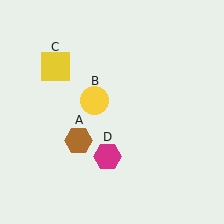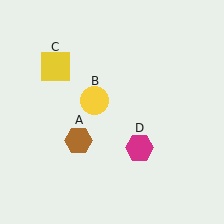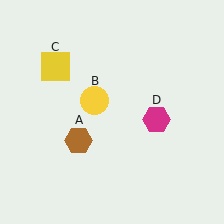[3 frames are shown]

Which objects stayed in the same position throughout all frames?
Brown hexagon (object A) and yellow circle (object B) and yellow square (object C) remained stationary.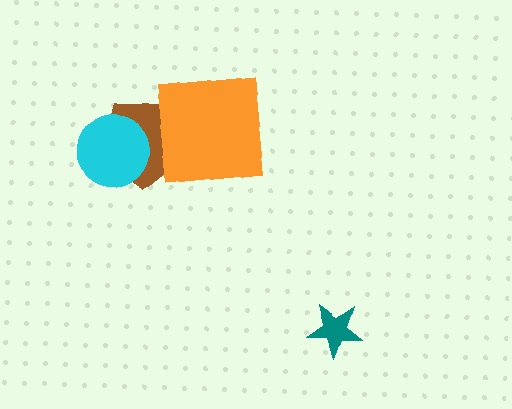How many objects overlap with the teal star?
0 objects overlap with the teal star.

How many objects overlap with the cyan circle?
1 object overlaps with the cyan circle.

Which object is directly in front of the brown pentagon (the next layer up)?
The cyan circle is directly in front of the brown pentagon.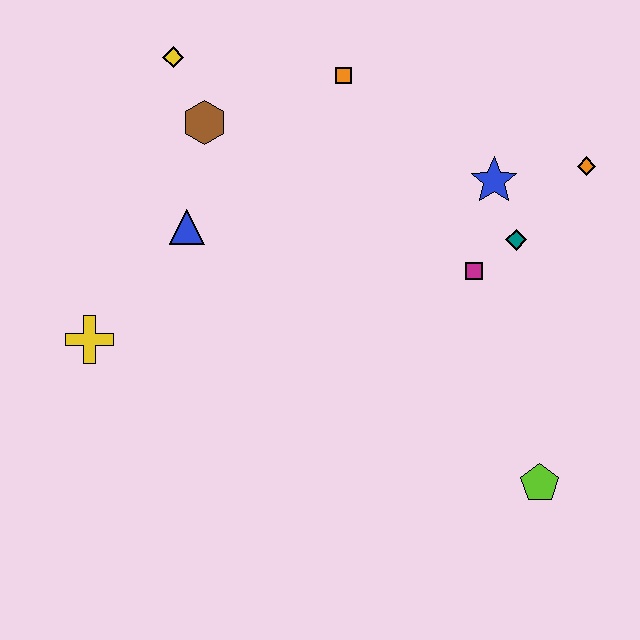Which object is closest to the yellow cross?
The blue triangle is closest to the yellow cross.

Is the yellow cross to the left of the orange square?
Yes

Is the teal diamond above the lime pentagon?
Yes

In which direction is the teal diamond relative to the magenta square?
The teal diamond is to the right of the magenta square.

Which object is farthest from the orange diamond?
The yellow cross is farthest from the orange diamond.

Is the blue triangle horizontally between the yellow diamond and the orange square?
Yes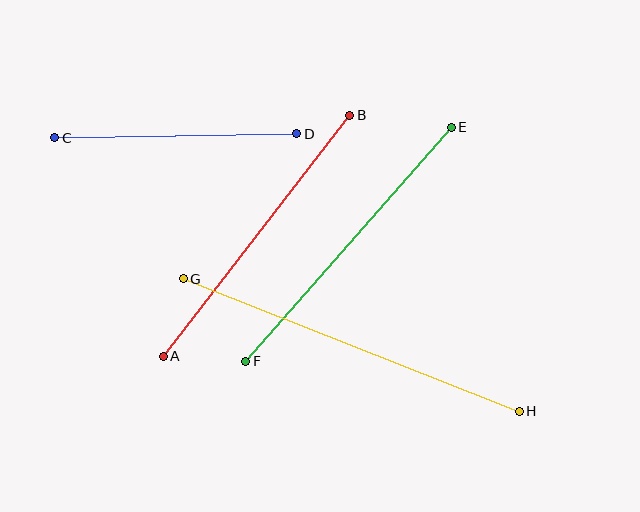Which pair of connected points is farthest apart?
Points G and H are farthest apart.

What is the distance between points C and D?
The distance is approximately 242 pixels.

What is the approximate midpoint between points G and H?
The midpoint is at approximately (351, 345) pixels.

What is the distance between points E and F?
The distance is approximately 311 pixels.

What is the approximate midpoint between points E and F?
The midpoint is at approximately (348, 244) pixels.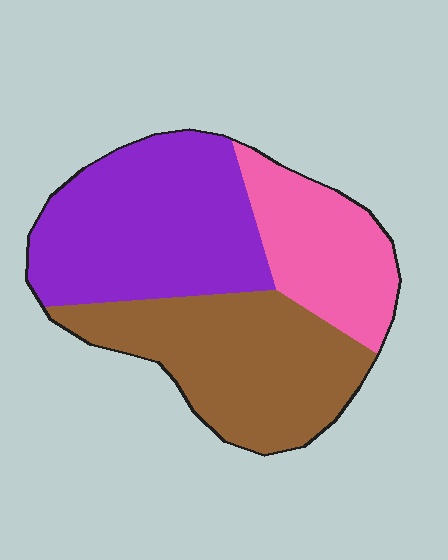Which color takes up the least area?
Pink, at roughly 25%.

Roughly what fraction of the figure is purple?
Purple covers 40% of the figure.